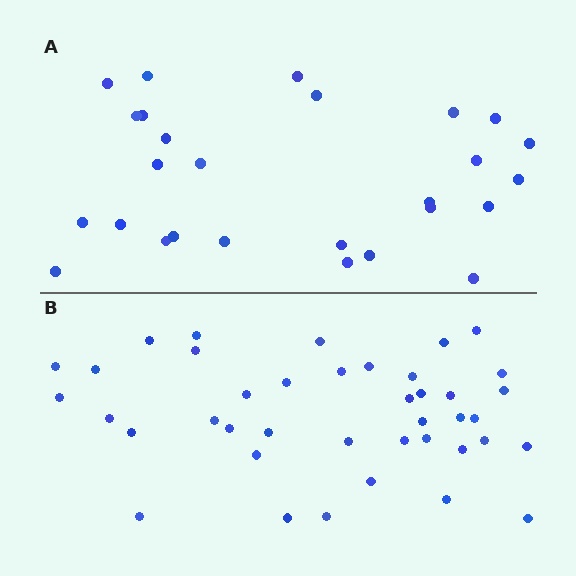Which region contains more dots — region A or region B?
Region B (the bottom region) has more dots.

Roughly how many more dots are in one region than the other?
Region B has approximately 15 more dots than region A.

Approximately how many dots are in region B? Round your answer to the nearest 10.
About 40 dots.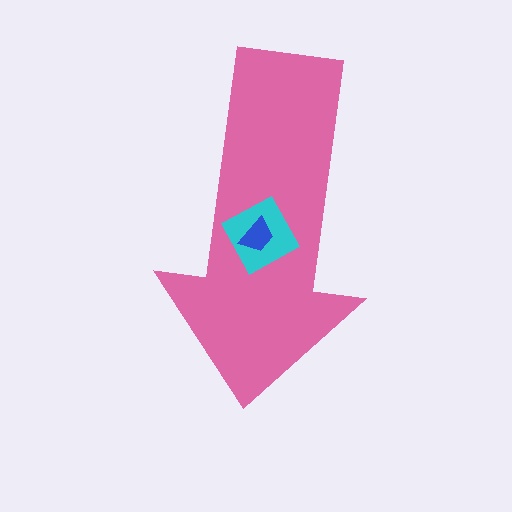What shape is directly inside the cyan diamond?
The blue trapezoid.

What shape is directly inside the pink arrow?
The cyan diamond.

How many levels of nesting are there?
3.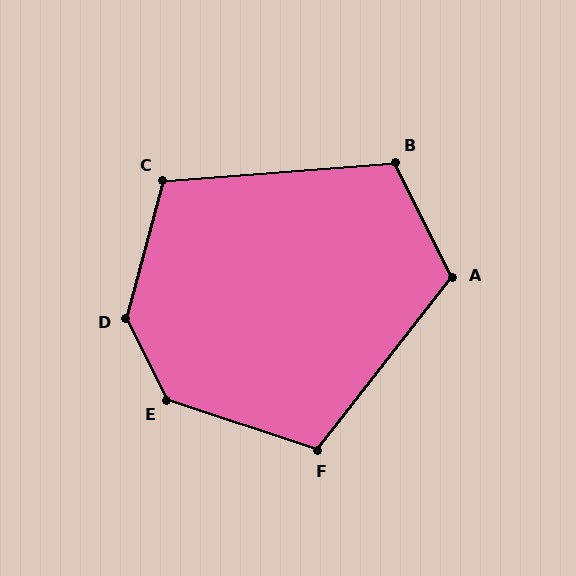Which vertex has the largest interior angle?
D, at approximately 138 degrees.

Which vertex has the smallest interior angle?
C, at approximately 109 degrees.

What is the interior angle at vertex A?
Approximately 115 degrees (obtuse).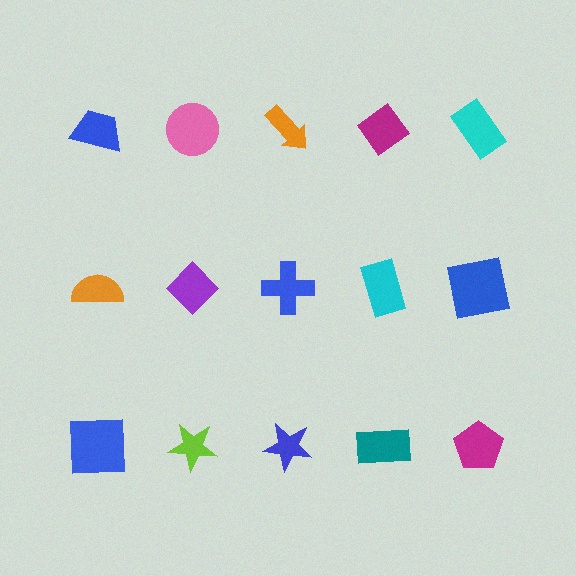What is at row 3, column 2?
A lime star.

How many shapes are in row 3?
5 shapes.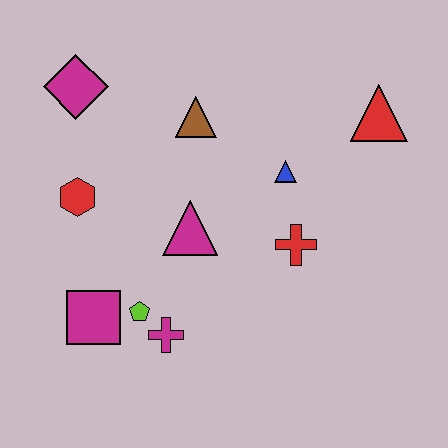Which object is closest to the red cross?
The blue triangle is closest to the red cross.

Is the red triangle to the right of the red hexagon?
Yes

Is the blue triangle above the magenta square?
Yes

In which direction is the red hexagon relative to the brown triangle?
The red hexagon is to the left of the brown triangle.